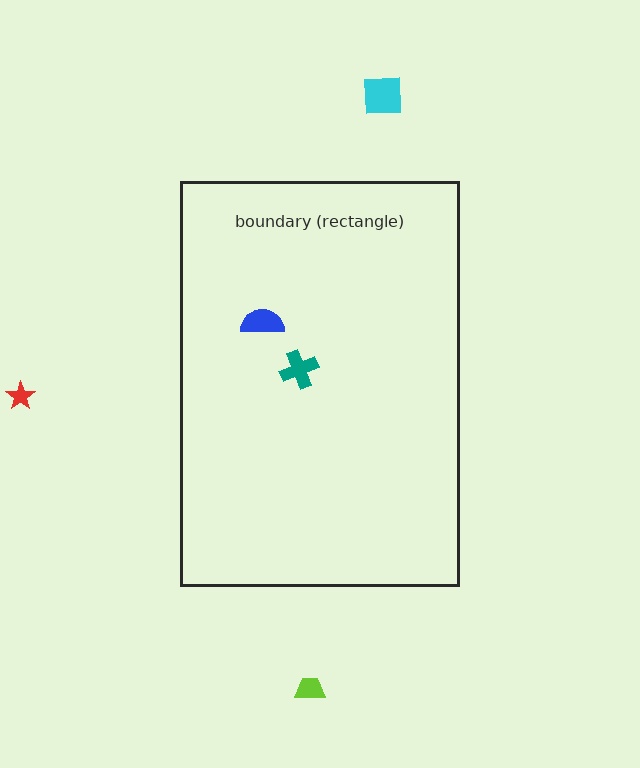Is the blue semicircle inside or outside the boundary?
Inside.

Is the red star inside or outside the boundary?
Outside.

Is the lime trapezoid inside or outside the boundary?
Outside.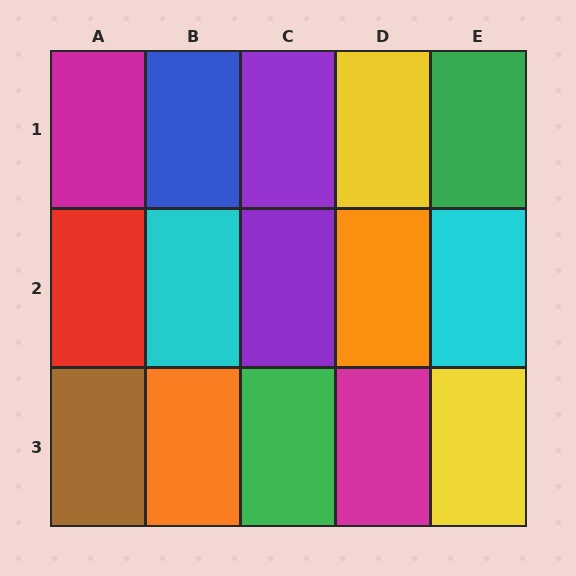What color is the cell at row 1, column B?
Blue.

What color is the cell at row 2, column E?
Cyan.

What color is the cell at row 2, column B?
Cyan.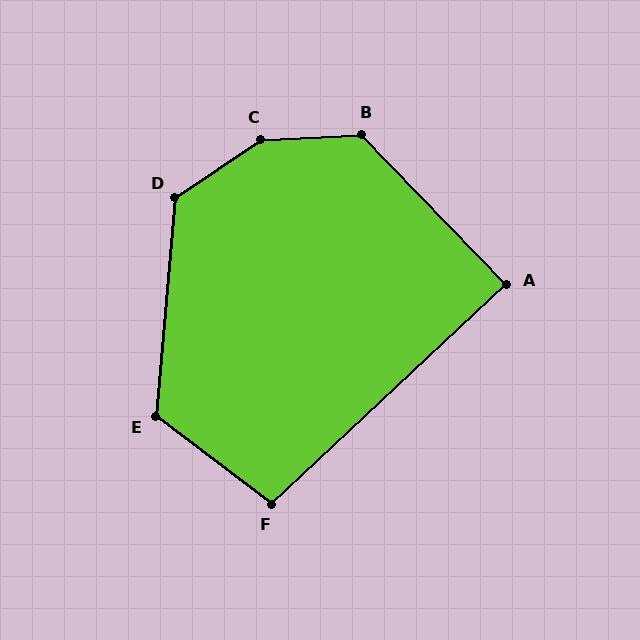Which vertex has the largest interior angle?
C, at approximately 149 degrees.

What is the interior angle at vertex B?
Approximately 131 degrees (obtuse).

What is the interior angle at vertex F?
Approximately 100 degrees (obtuse).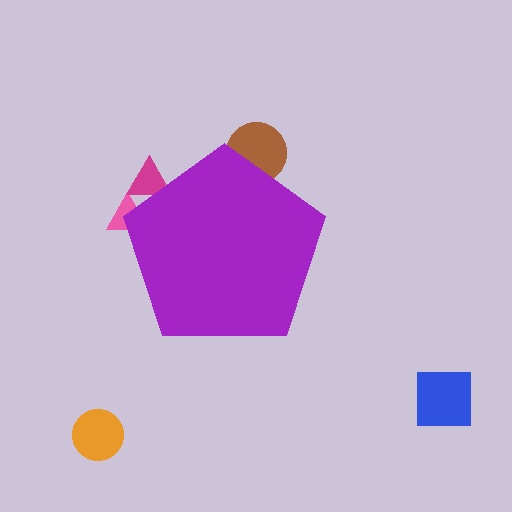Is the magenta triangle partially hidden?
Yes, the magenta triangle is partially hidden behind the purple pentagon.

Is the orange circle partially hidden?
No, the orange circle is fully visible.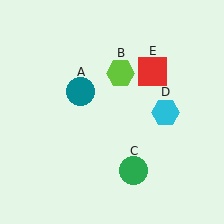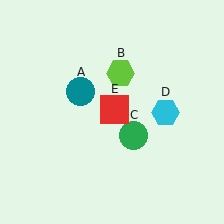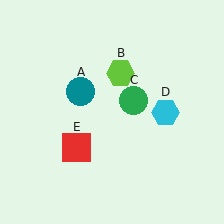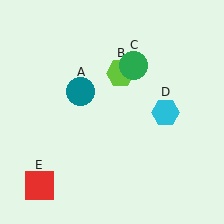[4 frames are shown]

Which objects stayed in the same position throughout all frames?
Teal circle (object A) and lime hexagon (object B) and cyan hexagon (object D) remained stationary.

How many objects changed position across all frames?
2 objects changed position: green circle (object C), red square (object E).